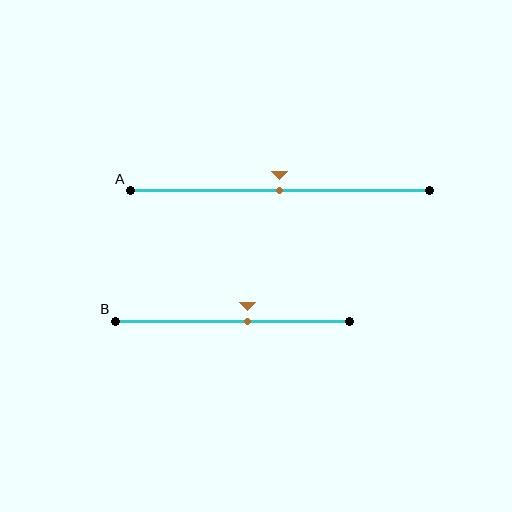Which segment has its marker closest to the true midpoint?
Segment A has its marker closest to the true midpoint.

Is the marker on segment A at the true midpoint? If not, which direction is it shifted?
Yes, the marker on segment A is at the true midpoint.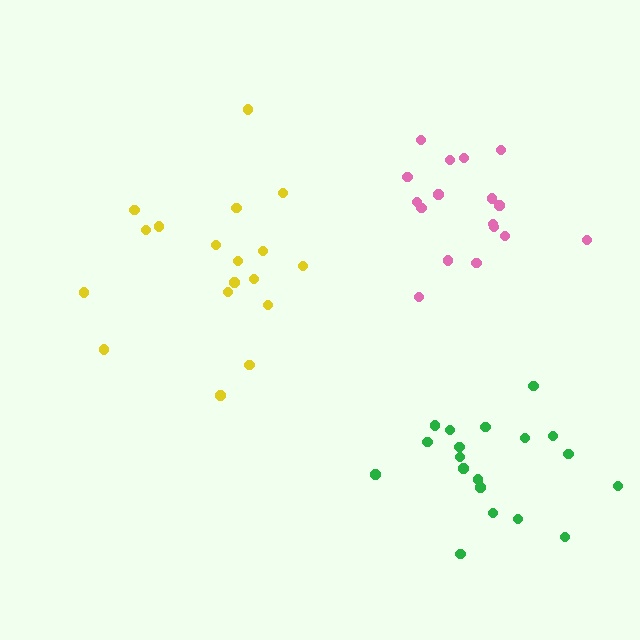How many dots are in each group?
Group 1: 19 dots, Group 2: 18 dots, Group 3: 17 dots (54 total).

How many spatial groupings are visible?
There are 3 spatial groupings.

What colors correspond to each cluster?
The clusters are colored: green, yellow, pink.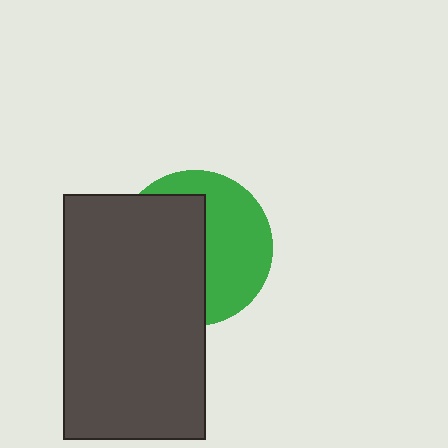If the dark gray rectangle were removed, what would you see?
You would see the complete green circle.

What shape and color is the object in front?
The object in front is a dark gray rectangle.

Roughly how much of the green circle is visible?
About half of it is visible (roughly 47%).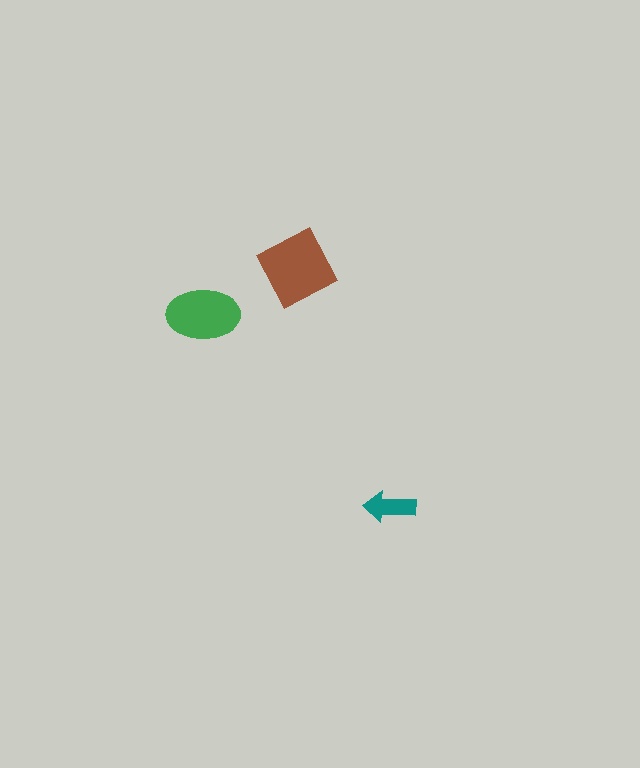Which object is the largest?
The brown diamond.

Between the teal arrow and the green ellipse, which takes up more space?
The green ellipse.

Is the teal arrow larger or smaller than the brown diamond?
Smaller.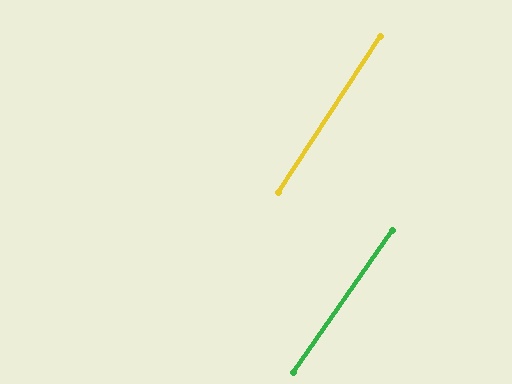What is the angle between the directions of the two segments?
Approximately 2 degrees.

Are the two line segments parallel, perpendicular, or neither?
Parallel — their directions differ by only 1.8°.